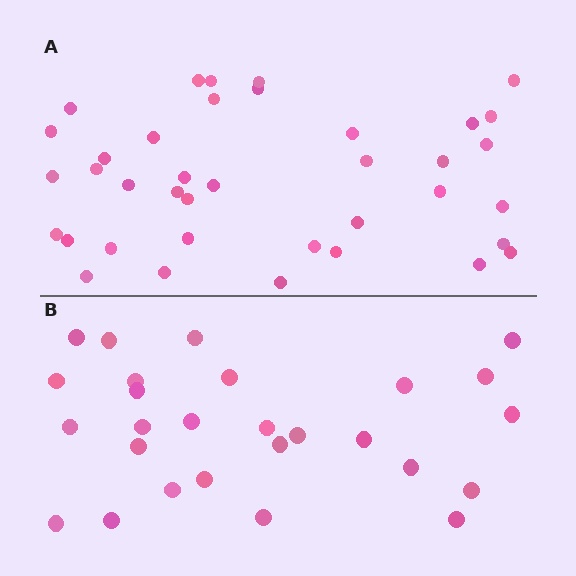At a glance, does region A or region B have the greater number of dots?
Region A (the top region) has more dots.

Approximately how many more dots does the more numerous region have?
Region A has roughly 12 or so more dots than region B.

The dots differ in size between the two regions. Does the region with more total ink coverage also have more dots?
No. Region B has more total ink coverage because its dots are larger, but region A actually contains more individual dots. Total area can be misleading — the number of items is what matters here.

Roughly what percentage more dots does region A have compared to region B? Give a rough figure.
About 40% more.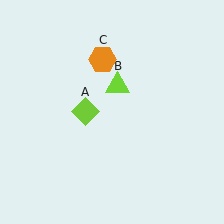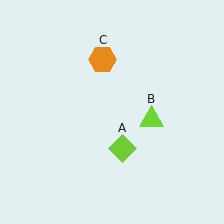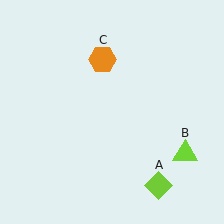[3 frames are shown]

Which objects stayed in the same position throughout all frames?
Orange hexagon (object C) remained stationary.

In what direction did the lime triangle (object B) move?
The lime triangle (object B) moved down and to the right.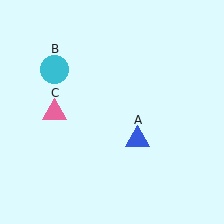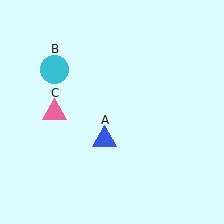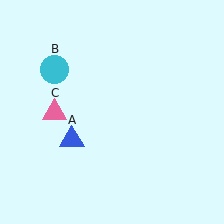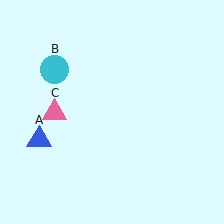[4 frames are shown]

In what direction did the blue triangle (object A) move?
The blue triangle (object A) moved left.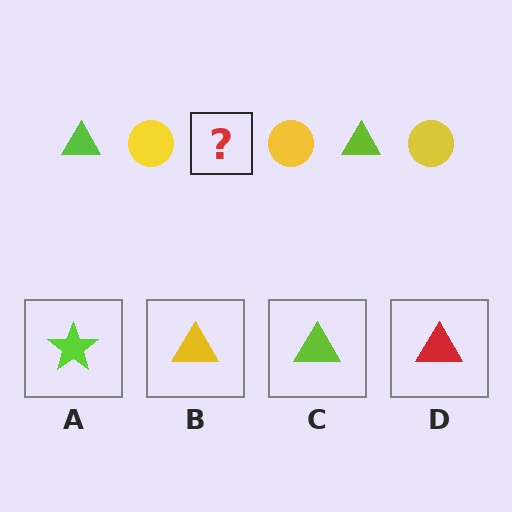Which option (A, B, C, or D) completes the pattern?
C.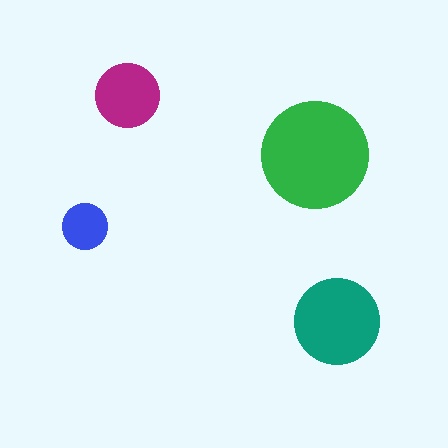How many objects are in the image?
There are 4 objects in the image.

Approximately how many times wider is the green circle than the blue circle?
About 2.5 times wider.